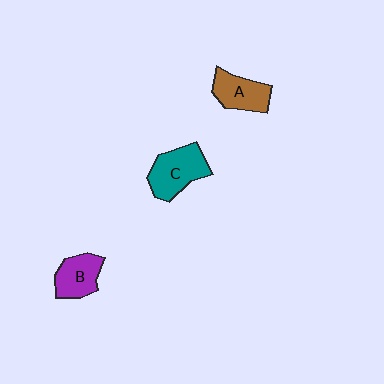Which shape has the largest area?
Shape C (teal).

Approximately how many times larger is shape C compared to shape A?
Approximately 1.3 times.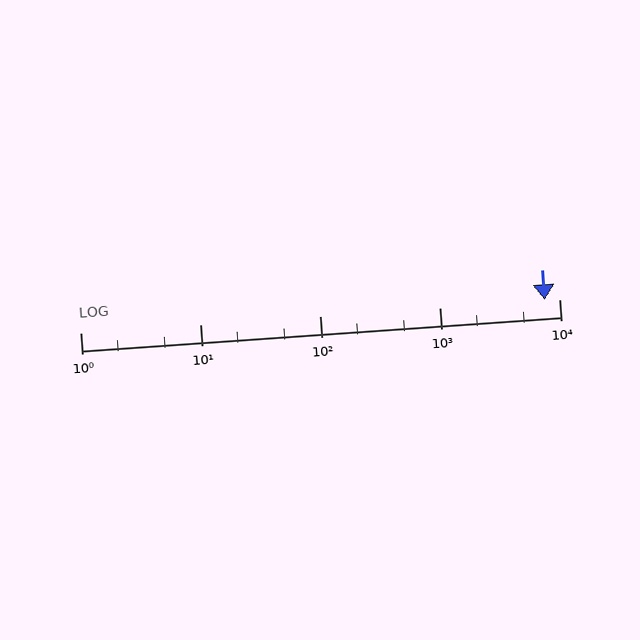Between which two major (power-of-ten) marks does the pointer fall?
The pointer is between 1000 and 10000.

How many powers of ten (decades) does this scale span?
The scale spans 4 decades, from 1 to 10000.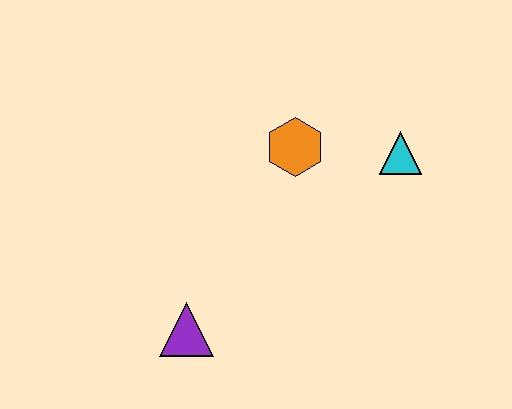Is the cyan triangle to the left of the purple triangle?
No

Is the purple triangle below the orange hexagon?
Yes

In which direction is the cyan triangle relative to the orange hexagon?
The cyan triangle is to the right of the orange hexagon.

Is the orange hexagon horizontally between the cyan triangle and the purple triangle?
Yes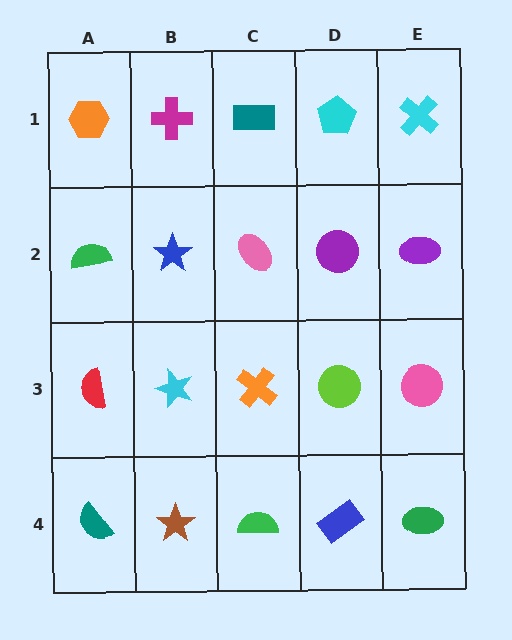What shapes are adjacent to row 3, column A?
A green semicircle (row 2, column A), a teal semicircle (row 4, column A), a cyan star (row 3, column B).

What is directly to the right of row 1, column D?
A cyan cross.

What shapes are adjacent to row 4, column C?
An orange cross (row 3, column C), a brown star (row 4, column B), a blue rectangle (row 4, column D).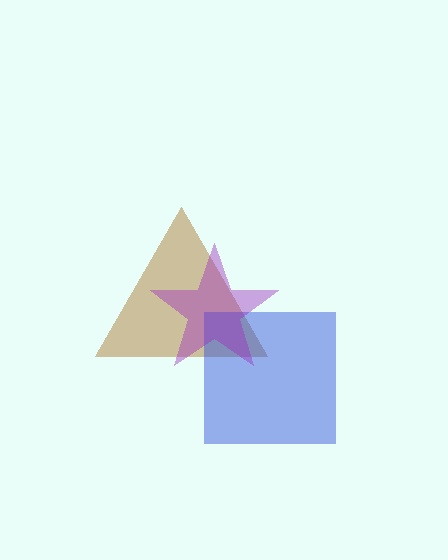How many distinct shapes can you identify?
There are 3 distinct shapes: a brown triangle, a blue square, a purple star.